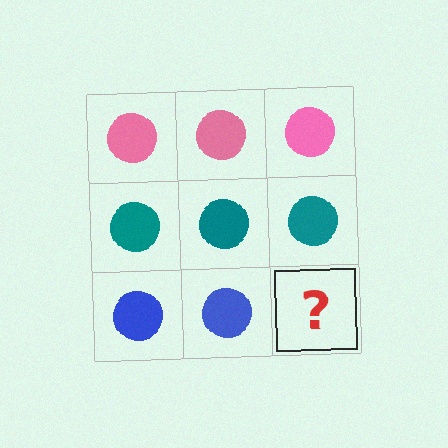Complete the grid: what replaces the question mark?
The question mark should be replaced with a blue circle.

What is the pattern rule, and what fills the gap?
The rule is that each row has a consistent color. The gap should be filled with a blue circle.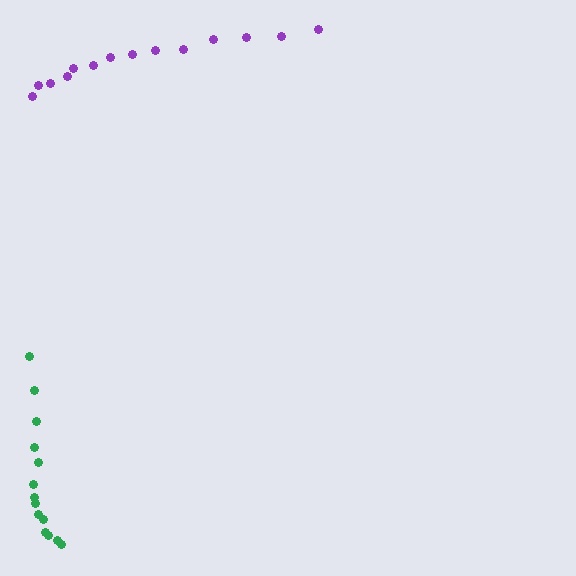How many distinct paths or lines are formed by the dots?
There are 2 distinct paths.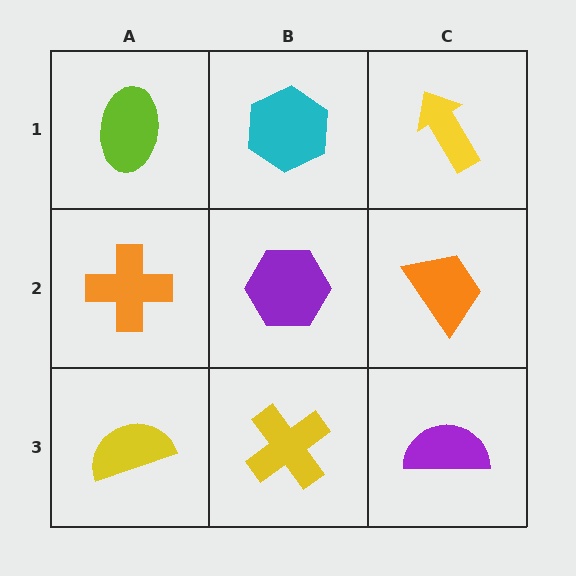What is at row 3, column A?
A yellow semicircle.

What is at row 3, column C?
A purple semicircle.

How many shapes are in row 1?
3 shapes.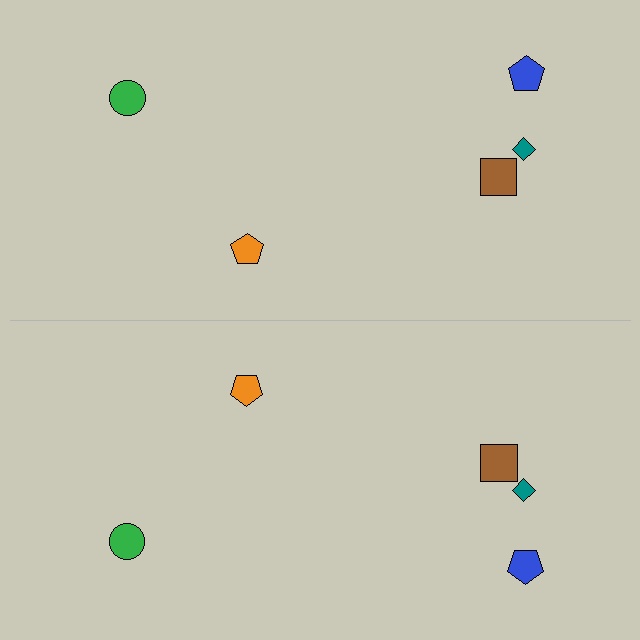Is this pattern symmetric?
Yes, this pattern has bilateral (reflection) symmetry.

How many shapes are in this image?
There are 10 shapes in this image.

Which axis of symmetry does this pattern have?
The pattern has a horizontal axis of symmetry running through the center of the image.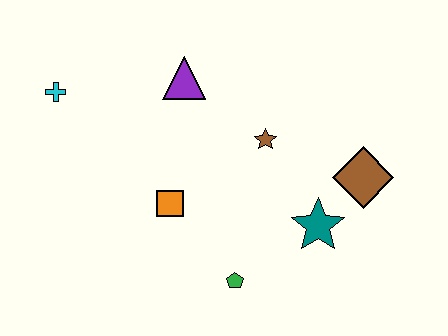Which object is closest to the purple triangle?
The brown star is closest to the purple triangle.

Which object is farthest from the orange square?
The brown diamond is farthest from the orange square.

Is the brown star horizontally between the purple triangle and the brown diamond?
Yes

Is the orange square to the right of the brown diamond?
No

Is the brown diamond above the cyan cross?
No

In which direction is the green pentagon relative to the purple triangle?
The green pentagon is below the purple triangle.